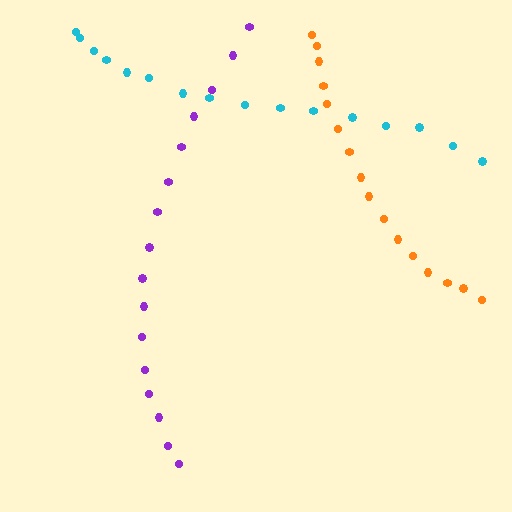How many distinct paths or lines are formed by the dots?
There are 3 distinct paths.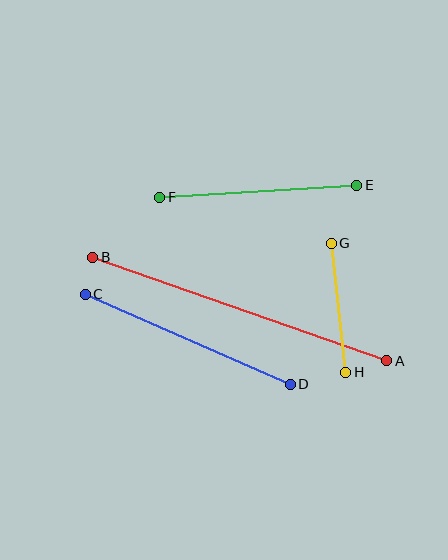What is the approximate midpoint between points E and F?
The midpoint is at approximately (258, 191) pixels.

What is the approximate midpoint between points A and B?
The midpoint is at approximately (240, 309) pixels.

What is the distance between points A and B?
The distance is approximately 311 pixels.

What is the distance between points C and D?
The distance is approximately 223 pixels.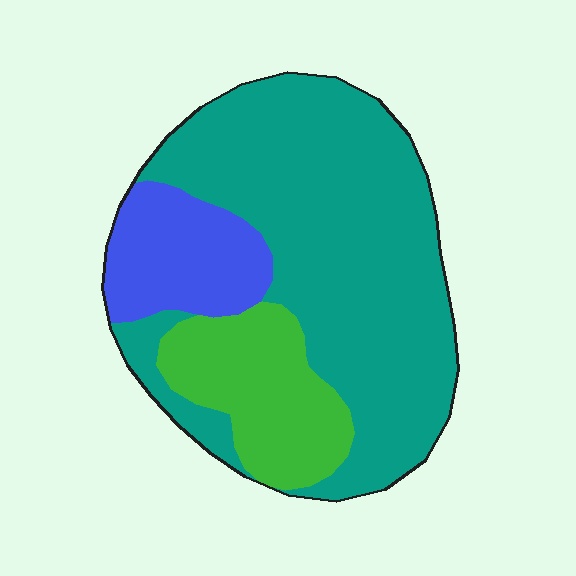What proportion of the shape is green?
Green takes up between a sixth and a third of the shape.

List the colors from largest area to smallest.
From largest to smallest: teal, green, blue.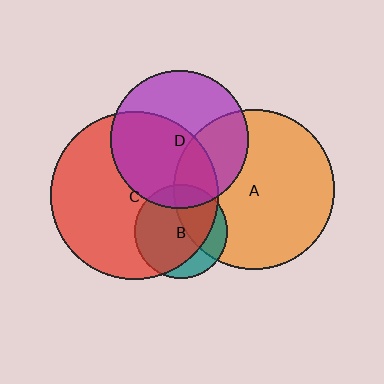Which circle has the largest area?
Circle C (red).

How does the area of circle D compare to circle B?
Approximately 2.2 times.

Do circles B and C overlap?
Yes.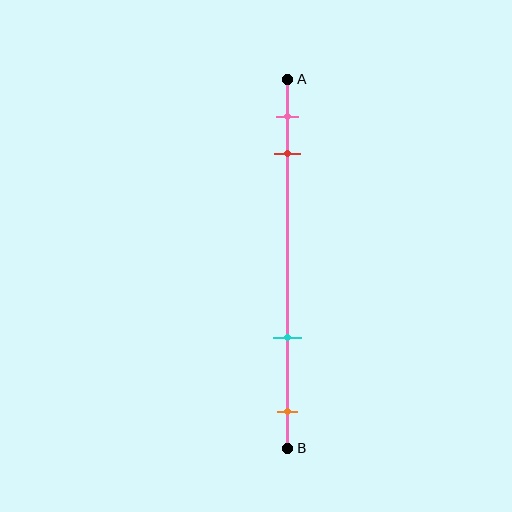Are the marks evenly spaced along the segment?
No, the marks are not evenly spaced.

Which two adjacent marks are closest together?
The pink and red marks are the closest adjacent pair.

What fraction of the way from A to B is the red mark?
The red mark is approximately 20% (0.2) of the way from A to B.